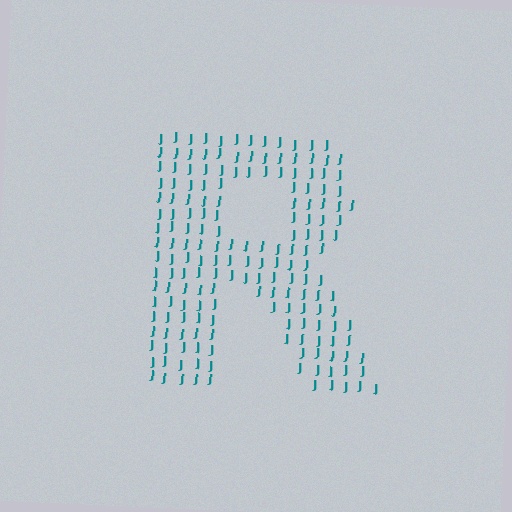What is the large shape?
The large shape is the letter R.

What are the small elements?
The small elements are letter J's.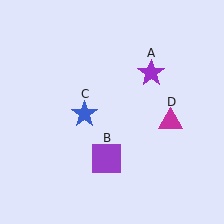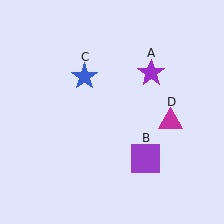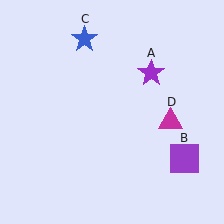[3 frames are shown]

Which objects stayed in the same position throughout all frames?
Purple star (object A) and magenta triangle (object D) remained stationary.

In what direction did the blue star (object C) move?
The blue star (object C) moved up.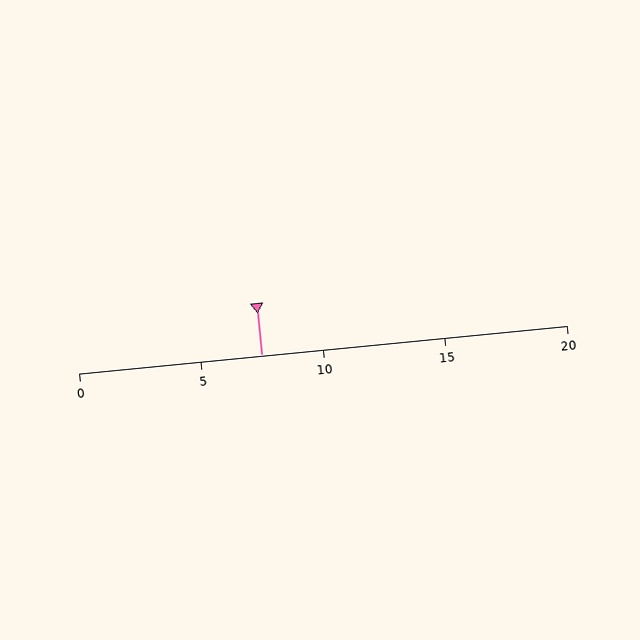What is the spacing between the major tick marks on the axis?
The major ticks are spaced 5 apart.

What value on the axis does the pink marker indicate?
The marker indicates approximately 7.5.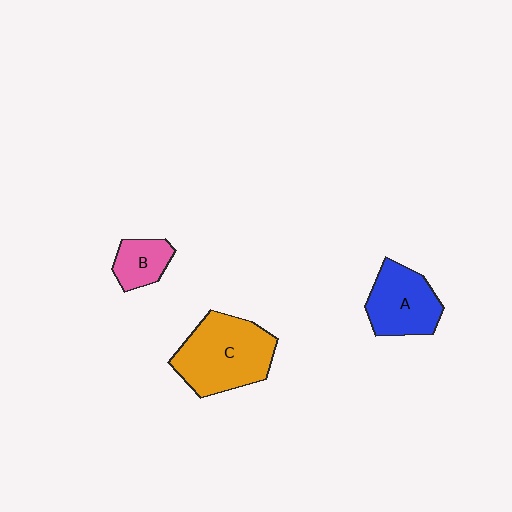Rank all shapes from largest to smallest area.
From largest to smallest: C (orange), A (blue), B (pink).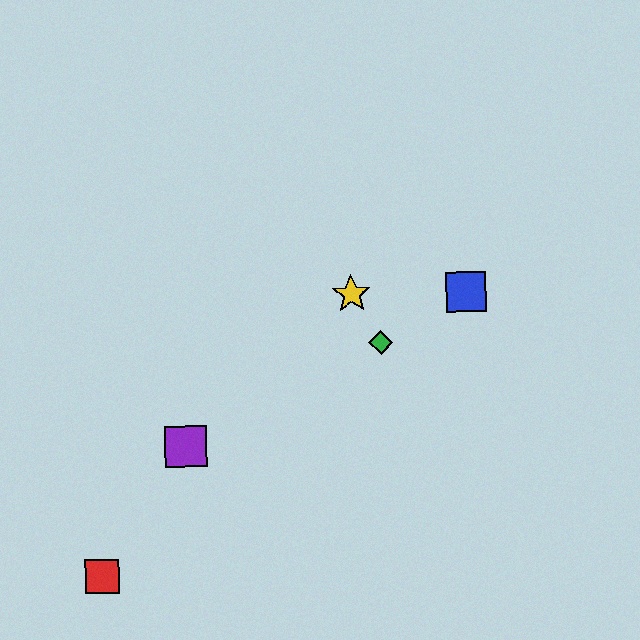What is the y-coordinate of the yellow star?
The yellow star is at y≈294.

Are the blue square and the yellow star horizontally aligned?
Yes, both are at y≈292.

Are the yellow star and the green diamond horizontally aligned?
No, the yellow star is at y≈294 and the green diamond is at y≈343.